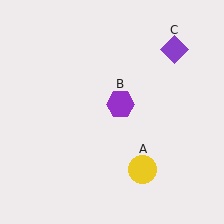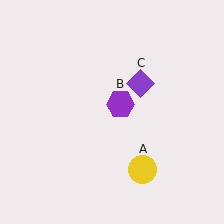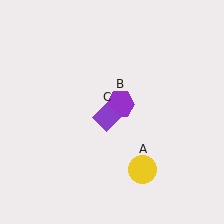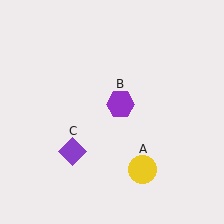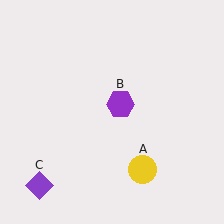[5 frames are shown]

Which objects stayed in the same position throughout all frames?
Yellow circle (object A) and purple hexagon (object B) remained stationary.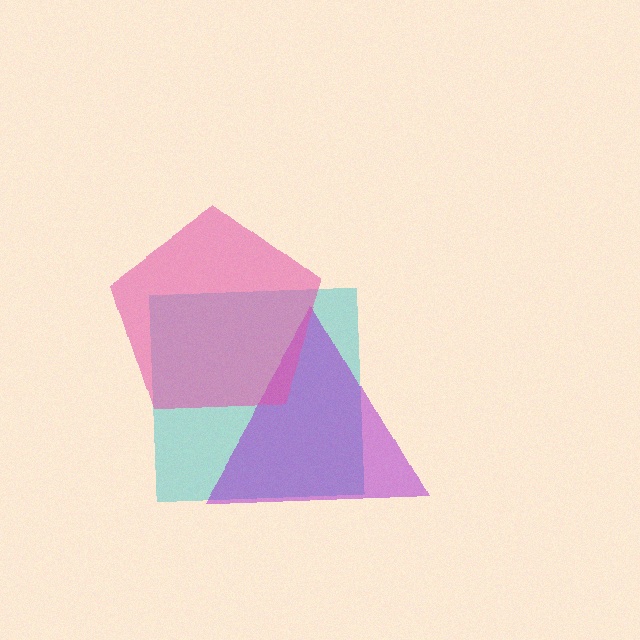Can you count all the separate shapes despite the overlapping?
Yes, there are 3 separate shapes.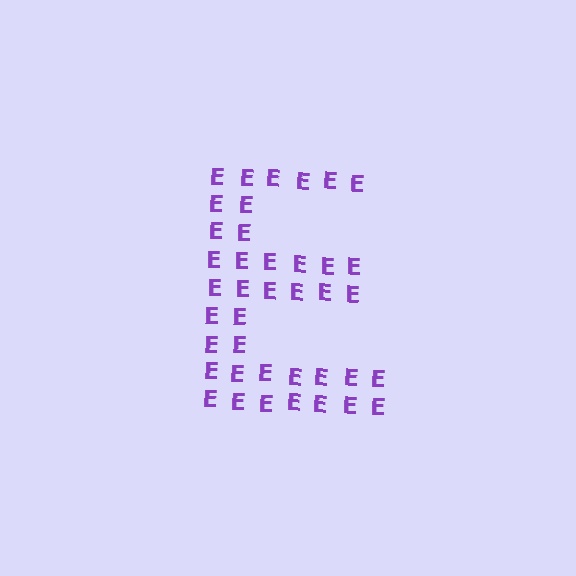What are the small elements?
The small elements are letter E's.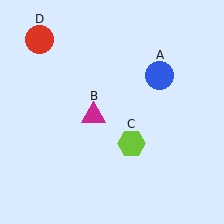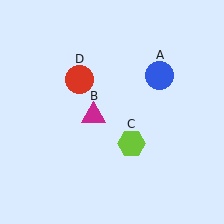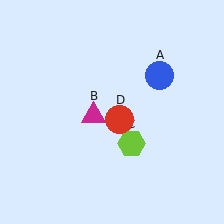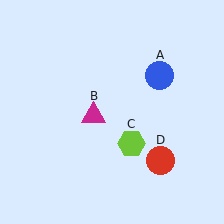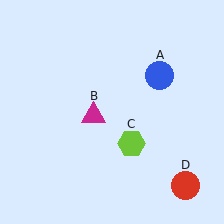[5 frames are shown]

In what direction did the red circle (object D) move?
The red circle (object D) moved down and to the right.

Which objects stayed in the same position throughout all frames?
Blue circle (object A) and magenta triangle (object B) and lime hexagon (object C) remained stationary.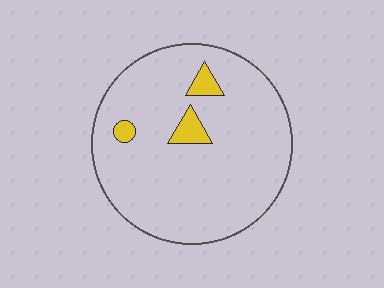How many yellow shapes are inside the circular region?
3.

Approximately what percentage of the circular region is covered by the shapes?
Approximately 5%.